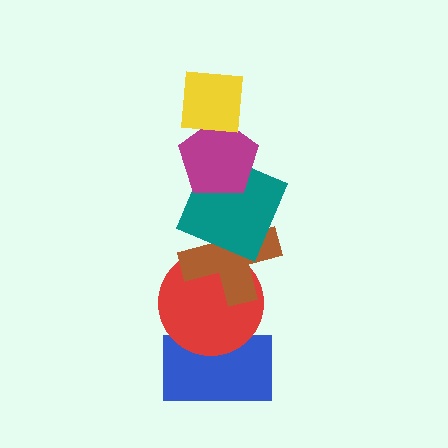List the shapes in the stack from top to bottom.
From top to bottom: the yellow square, the magenta pentagon, the teal square, the brown cross, the red circle, the blue rectangle.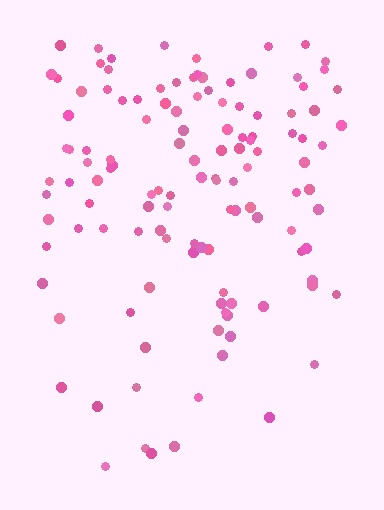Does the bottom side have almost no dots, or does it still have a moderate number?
Still a moderate number, just noticeably fewer than the top.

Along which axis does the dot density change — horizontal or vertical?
Vertical.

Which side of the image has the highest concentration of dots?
The top.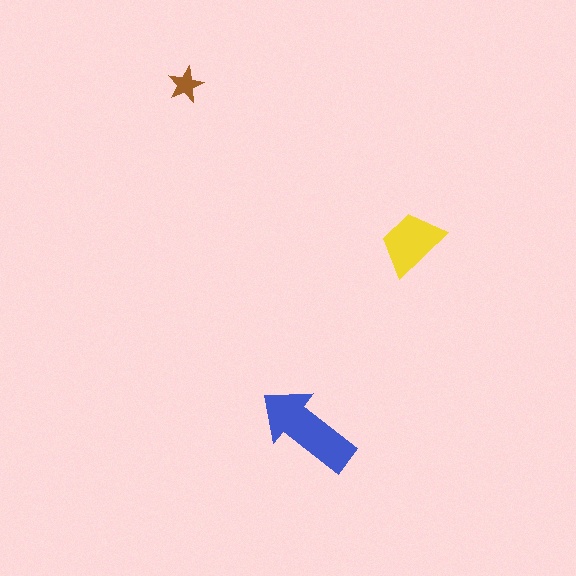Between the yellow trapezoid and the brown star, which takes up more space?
The yellow trapezoid.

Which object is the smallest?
The brown star.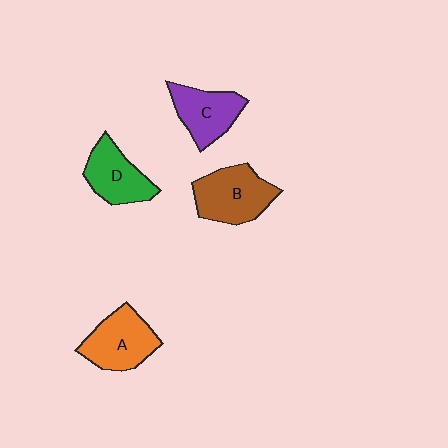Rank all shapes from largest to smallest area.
From largest to smallest: B (brown), A (orange), D (green), C (purple).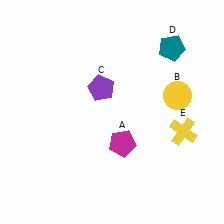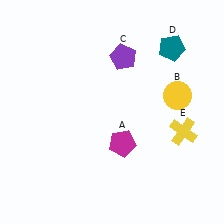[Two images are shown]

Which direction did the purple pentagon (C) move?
The purple pentagon (C) moved up.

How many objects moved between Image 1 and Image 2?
1 object moved between the two images.